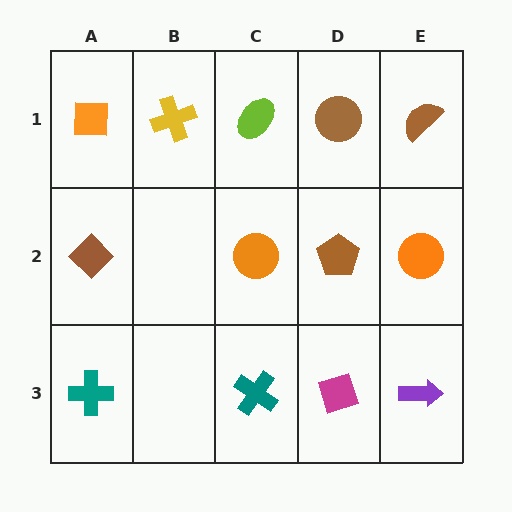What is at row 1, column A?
An orange square.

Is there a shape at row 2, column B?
No, that cell is empty.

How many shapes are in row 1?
5 shapes.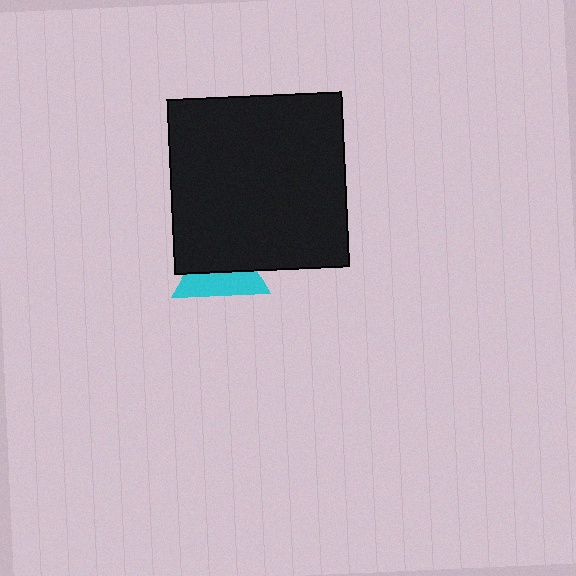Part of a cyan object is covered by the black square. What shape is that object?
It is a triangle.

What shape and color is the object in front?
The object in front is a black square.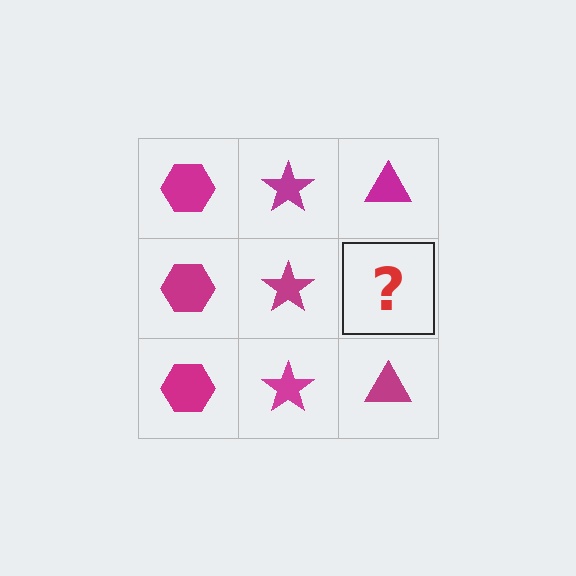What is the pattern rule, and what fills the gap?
The rule is that each column has a consistent shape. The gap should be filled with a magenta triangle.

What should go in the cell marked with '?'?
The missing cell should contain a magenta triangle.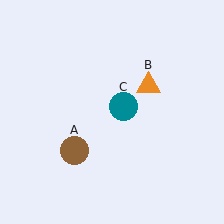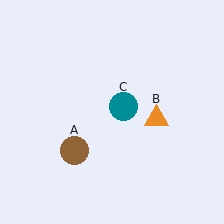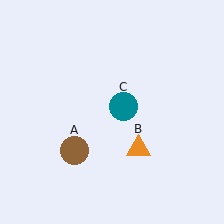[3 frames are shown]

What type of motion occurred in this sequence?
The orange triangle (object B) rotated clockwise around the center of the scene.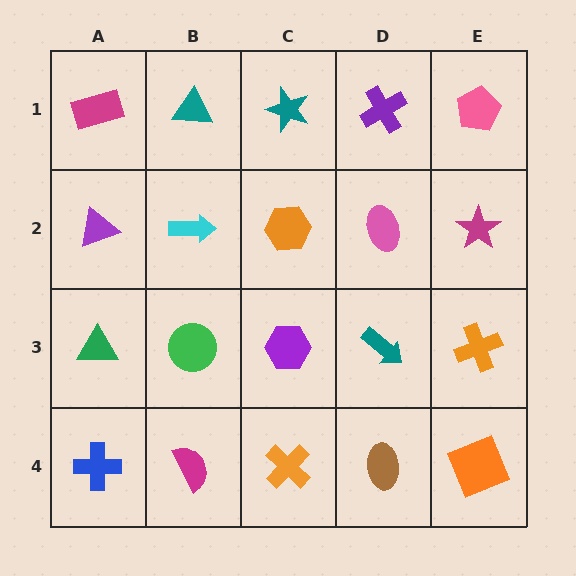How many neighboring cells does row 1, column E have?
2.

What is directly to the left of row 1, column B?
A magenta rectangle.